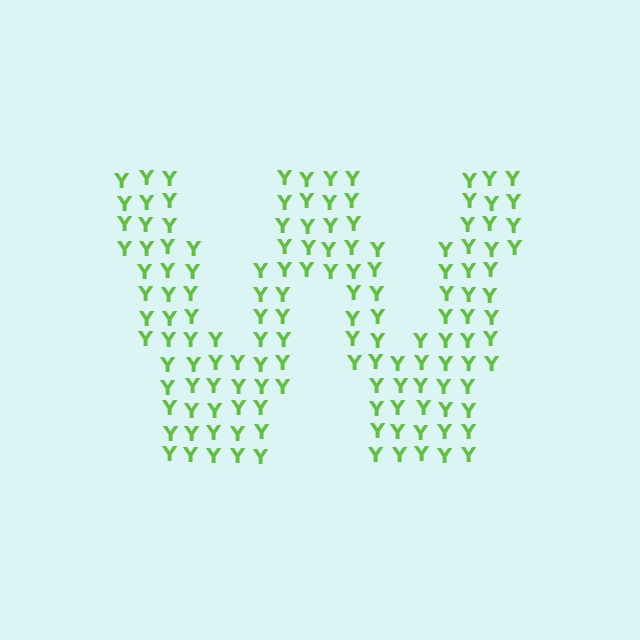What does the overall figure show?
The overall figure shows the letter W.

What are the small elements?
The small elements are letter Y's.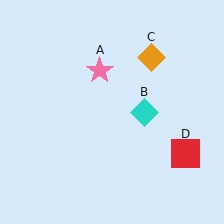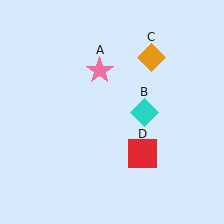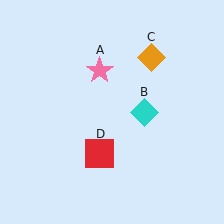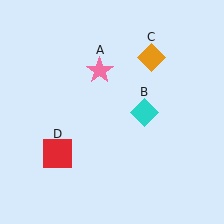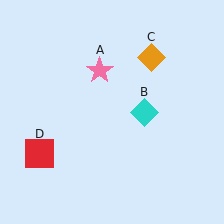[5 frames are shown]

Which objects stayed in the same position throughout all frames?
Pink star (object A) and cyan diamond (object B) and orange diamond (object C) remained stationary.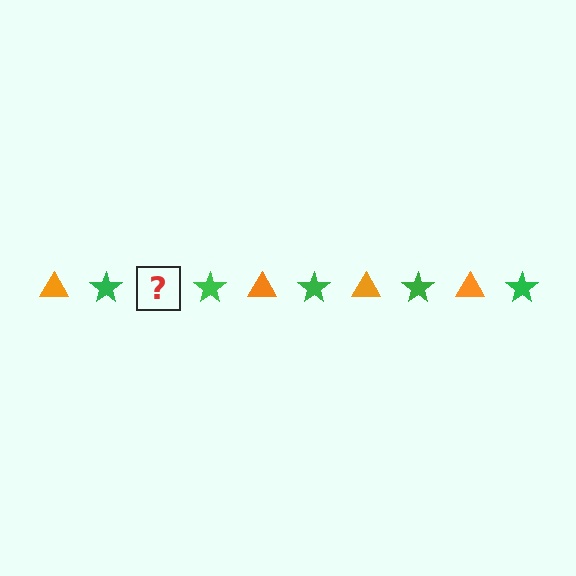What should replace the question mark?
The question mark should be replaced with an orange triangle.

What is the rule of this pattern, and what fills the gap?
The rule is that the pattern alternates between orange triangle and green star. The gap should be filled with an orange triangle.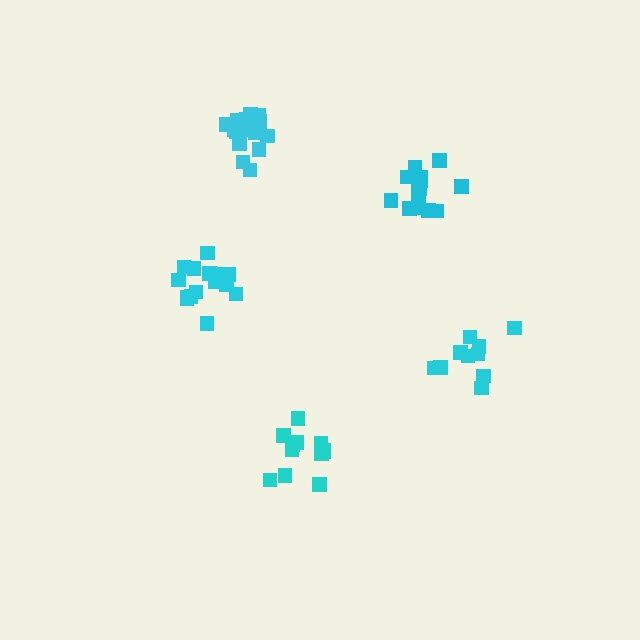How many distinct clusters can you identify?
There are 5 distinct clusters.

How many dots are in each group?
Group 1: 16 dots, Group 2: 15 dots, Group 3: 16 dots, Group 4: 13 dots, Group 5: 10 dots (70 total).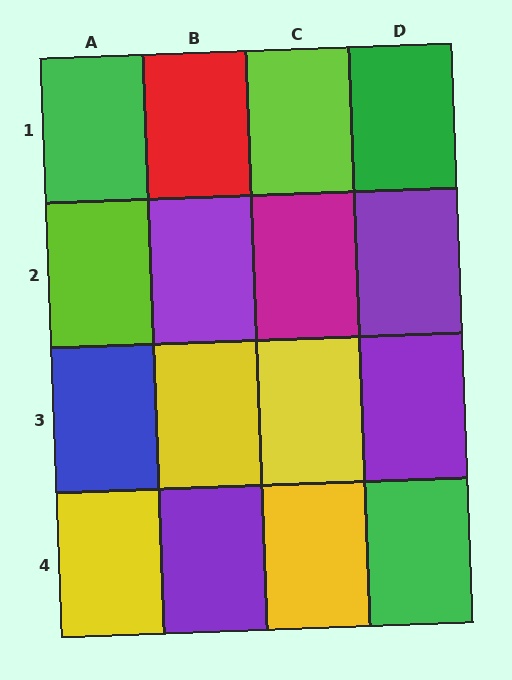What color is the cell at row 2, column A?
Lime.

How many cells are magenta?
1 cell is magenta.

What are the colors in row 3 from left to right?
Blue, yellow, yellow, purple.